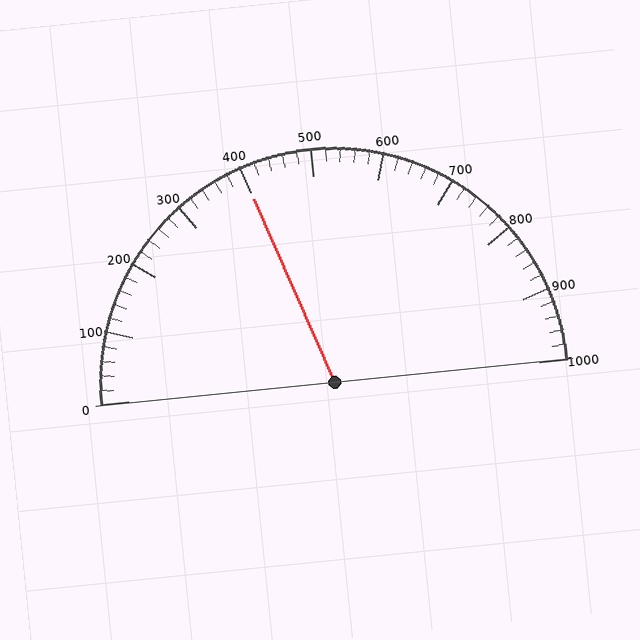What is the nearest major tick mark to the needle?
The nearest major tick mark is 400.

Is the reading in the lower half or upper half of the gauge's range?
The reading is in the lower half of the range (0 to 1000).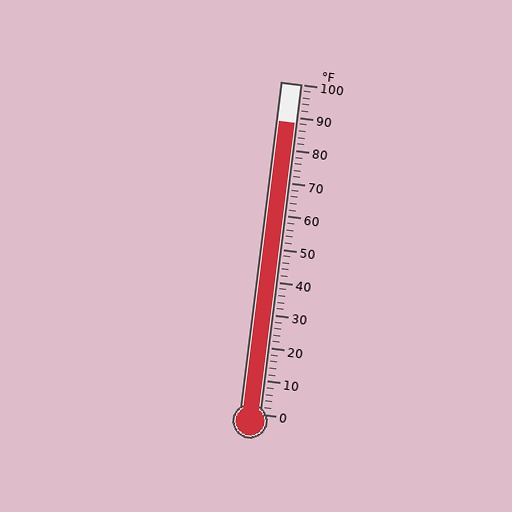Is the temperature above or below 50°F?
The temperature is above 50°F.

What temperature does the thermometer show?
The thermometer shows approximately 88°F.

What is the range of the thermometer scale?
The thermometer scale ranges from 0°F to 100°F.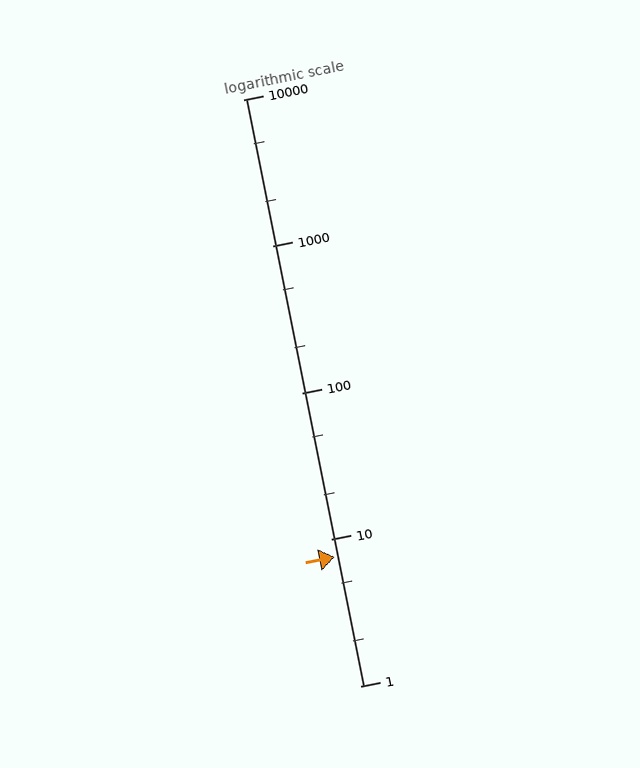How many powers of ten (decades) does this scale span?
The scale spans 4 decades, from 1 to 10000.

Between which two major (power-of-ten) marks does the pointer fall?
The pointer is between 1 and 10.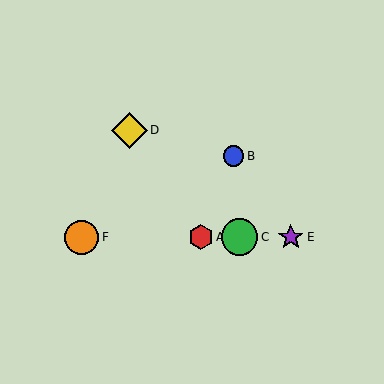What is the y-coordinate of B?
Object B is at y≈156.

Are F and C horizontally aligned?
Yes, both are at y≈237.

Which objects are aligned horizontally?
Objects A, C, E, F are aligned horizontally.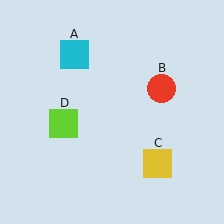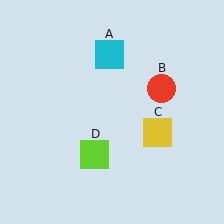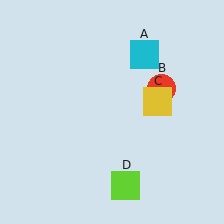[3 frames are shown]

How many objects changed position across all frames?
3 objects changed position: cyan square (object A), yellow square (object C), lime square (object D).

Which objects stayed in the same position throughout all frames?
Red circle (object B) remained stationary.